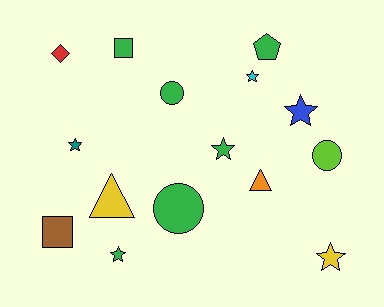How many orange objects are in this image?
There is 1 orange object.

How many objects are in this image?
There are 15 objects.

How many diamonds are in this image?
There is 1 diamond.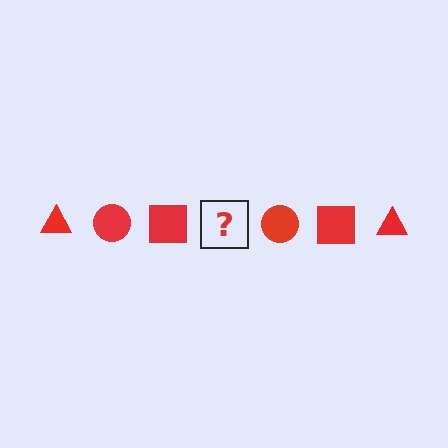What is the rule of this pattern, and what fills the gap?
The rule is that the pattern cycles through triangle, circle, square shapes in red. The gap should be filled with a red triangle.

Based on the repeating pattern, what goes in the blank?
The blank should be a red triangle.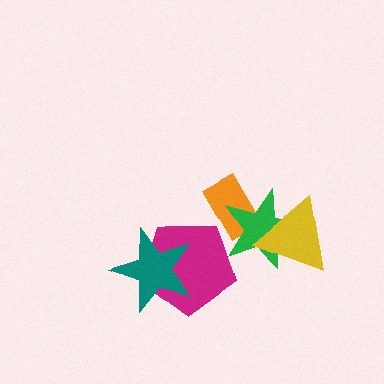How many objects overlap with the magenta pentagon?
2 objects overlap with the magenta pentagon.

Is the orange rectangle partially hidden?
Yes, it is partially covered by another shape.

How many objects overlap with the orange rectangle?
1 object overlaps with the orange rectangle.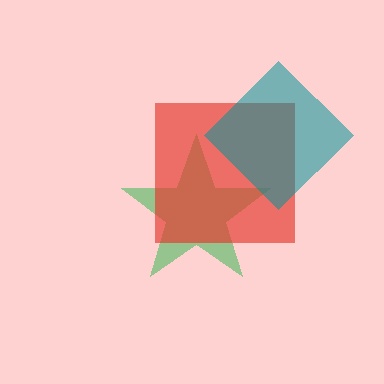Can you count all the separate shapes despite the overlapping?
Yes, there are 3 separate shapes.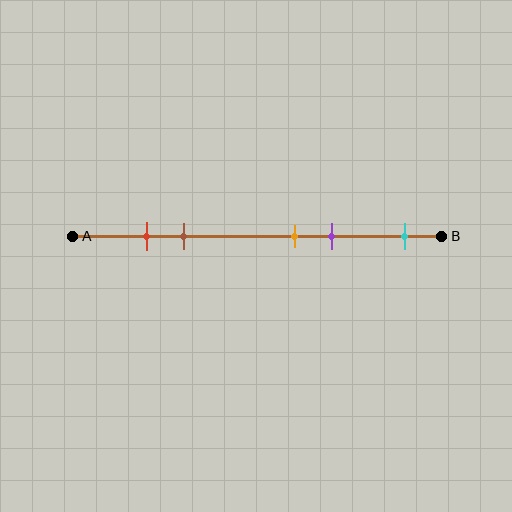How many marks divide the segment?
There are 5 marks dividing the segment.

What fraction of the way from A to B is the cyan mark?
The cyan mark is approximately 90% (0.9) of the way from A to B.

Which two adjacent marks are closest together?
The red and brown marks are the closest adjacent pair.